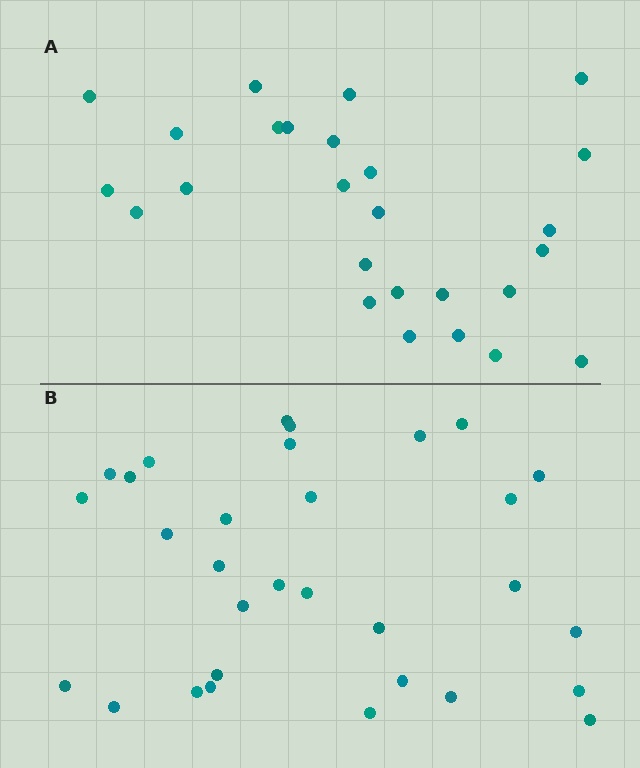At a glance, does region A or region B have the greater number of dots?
Region B (the bottom region) has more dots.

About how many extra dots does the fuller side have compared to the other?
Region B has about 5 more dots than region A.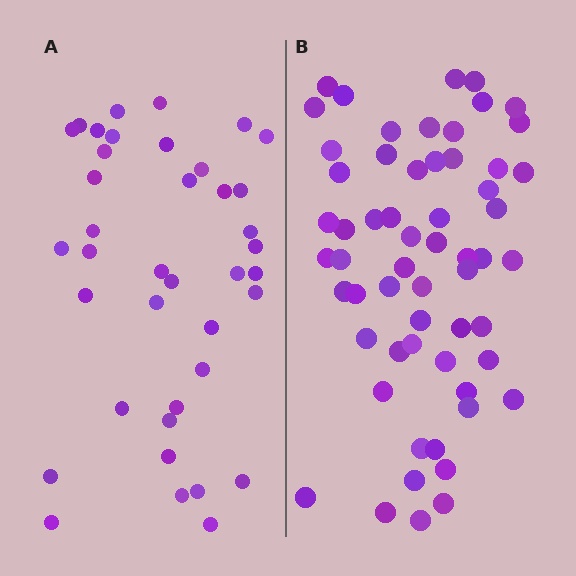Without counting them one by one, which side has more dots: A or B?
Region B (the right region) has more dots.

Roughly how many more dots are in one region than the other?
Region B has approximately 20 more dots than region A.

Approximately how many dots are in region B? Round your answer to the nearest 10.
About 60 dots. (The exact count is 59, which rounds to 60.)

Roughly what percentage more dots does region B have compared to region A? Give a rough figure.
About 50% more.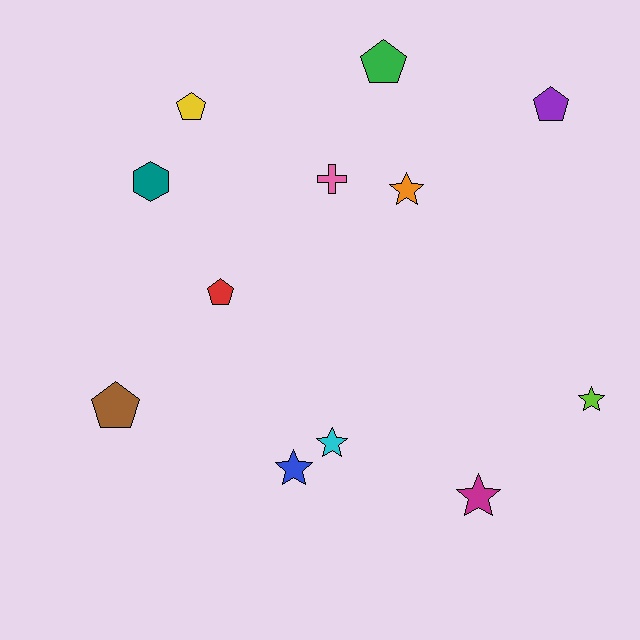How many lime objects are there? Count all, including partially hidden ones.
There is 1 lime object.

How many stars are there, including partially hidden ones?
There are 5 stars.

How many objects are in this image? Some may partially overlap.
There are 12 objects.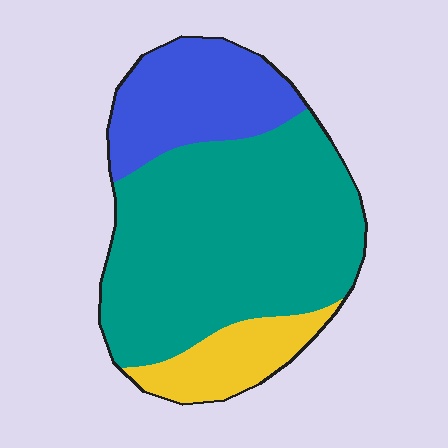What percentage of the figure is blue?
Blue covers roughly 25% of the figure.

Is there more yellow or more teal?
Teal.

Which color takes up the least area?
Yellow, at roughly 15%.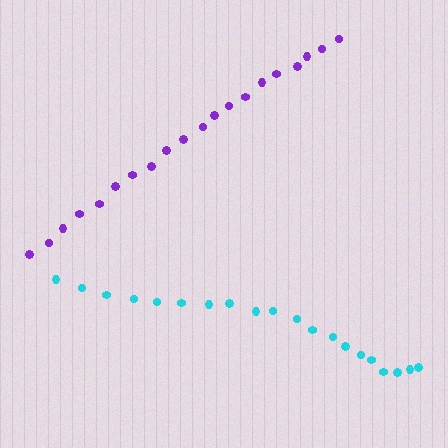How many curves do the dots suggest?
There are 2 distinct paths.